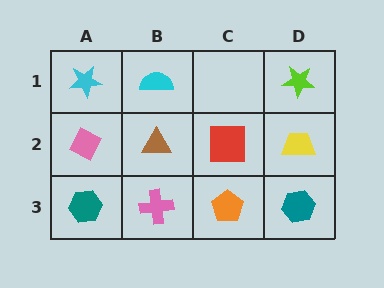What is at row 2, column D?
A yellow trapezoid.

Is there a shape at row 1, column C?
No, that cell is empty.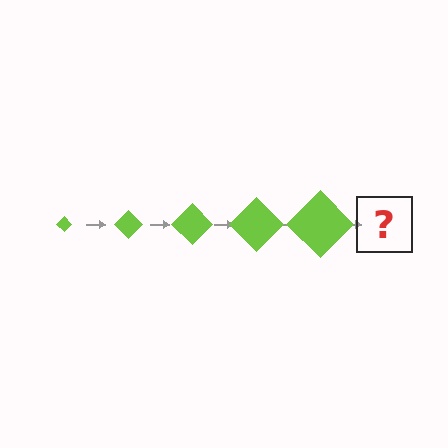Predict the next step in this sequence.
The next step is a lime diamond, larger than the previous one.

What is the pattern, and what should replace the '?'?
The pattern is that the diamond gets progressively larger each step. The '?' should be a lime diamond, larger than the previous one.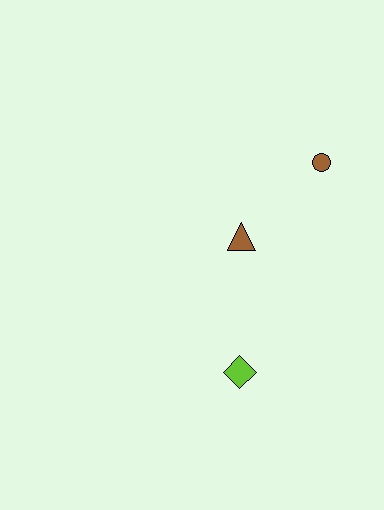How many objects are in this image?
There are 3 objects.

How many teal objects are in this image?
There are no teal objects.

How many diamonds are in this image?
There is 1 diamond.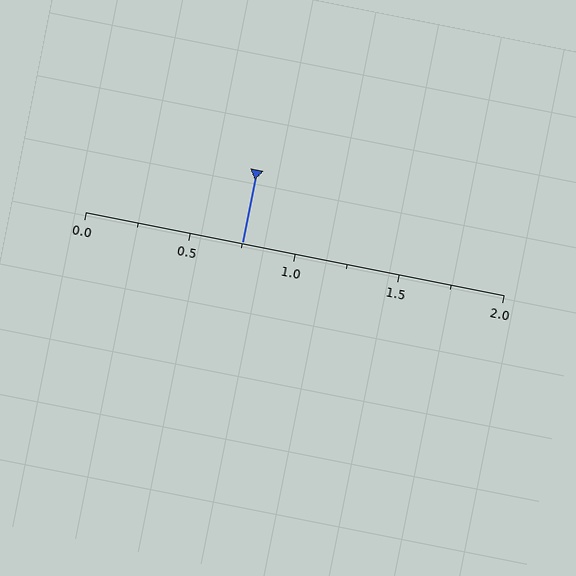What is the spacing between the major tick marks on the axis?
The major ticks are spaced 0.5 apart.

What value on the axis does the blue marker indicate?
The marker indicates approximately 0.75.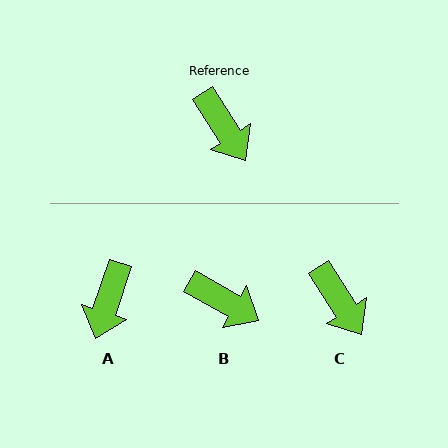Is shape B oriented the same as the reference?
No, it is off by about 28 degrees.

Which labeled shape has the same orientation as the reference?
C.